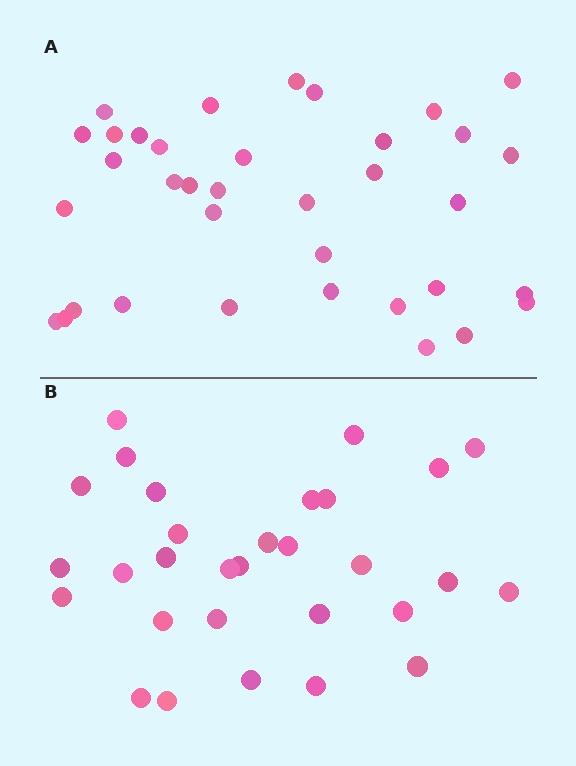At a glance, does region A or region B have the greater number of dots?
Region A (the top region) has more dots.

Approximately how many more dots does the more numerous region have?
Region A has about 6 more dots than region B.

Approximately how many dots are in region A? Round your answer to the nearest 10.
About 40 dots. (The exact count is 36, which rounds to 40.)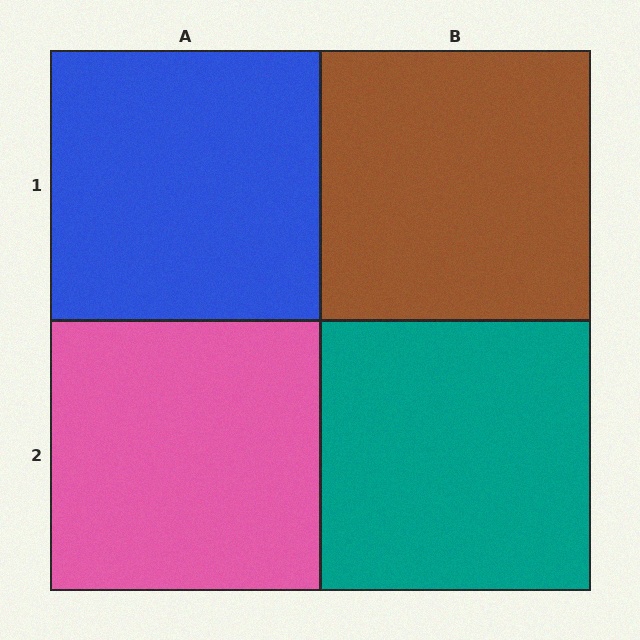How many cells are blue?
1 cell is blue.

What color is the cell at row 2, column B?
Teal.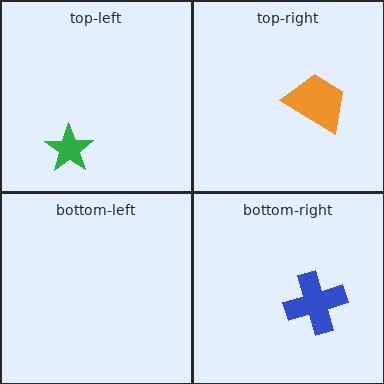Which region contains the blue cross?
The bottom-right region.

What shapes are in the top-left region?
The green star.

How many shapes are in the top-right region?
1.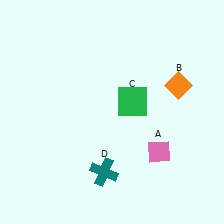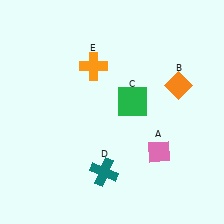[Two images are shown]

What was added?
An orange cross (E) was added in Image 2.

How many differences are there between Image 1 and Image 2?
There is 1 difference between the two images.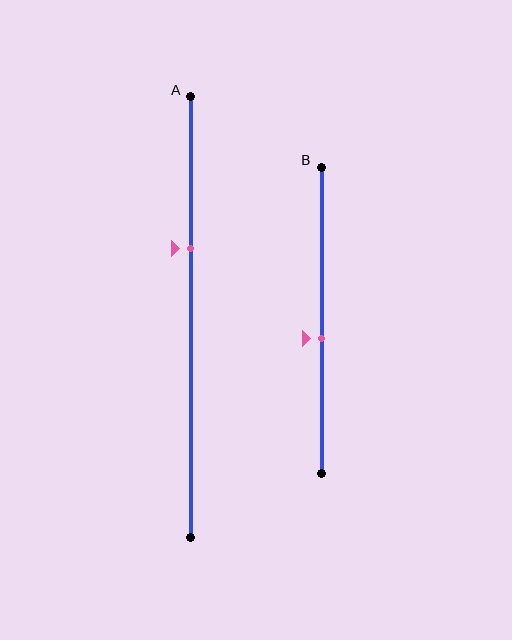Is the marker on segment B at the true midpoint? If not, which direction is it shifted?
No, the marker on segment B is shifted downward by about 6% of the segment length.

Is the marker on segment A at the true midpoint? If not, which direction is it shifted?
No, the marker on segment A is shifted upward by about 16% of the segment length.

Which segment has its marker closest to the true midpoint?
Segment B has its marker closest to the true midpoint.